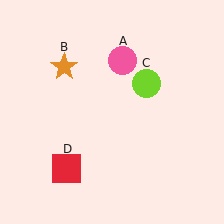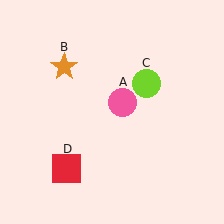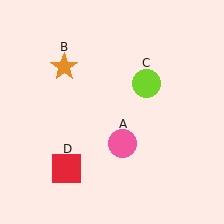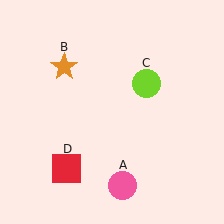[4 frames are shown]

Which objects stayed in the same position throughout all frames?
Orange star (object B) and lime circle (object C) and red square (object D) remained stationary.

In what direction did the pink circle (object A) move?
The pink circle (object A) moved down.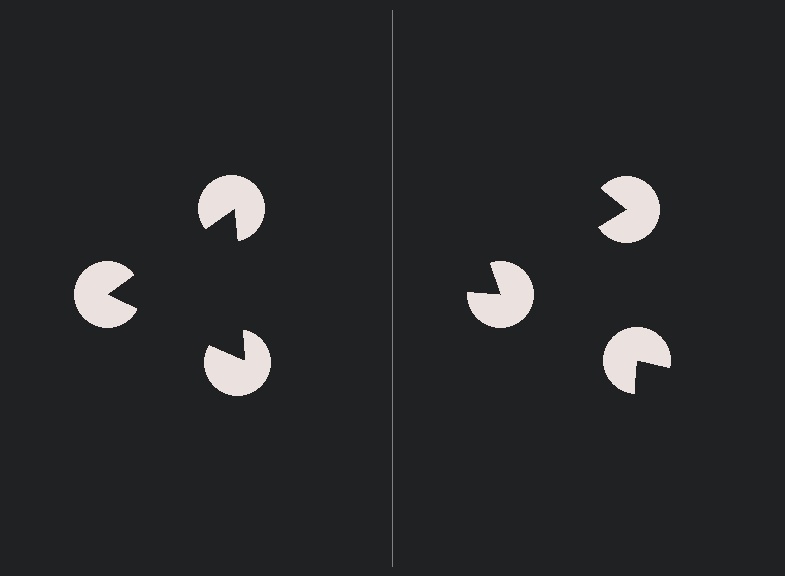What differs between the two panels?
The pac-man discs are positioned identically on both sides; only the wedge orientations differ. On the left they align to a triangle; on the right they are misaligned.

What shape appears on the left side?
An illusory triangle.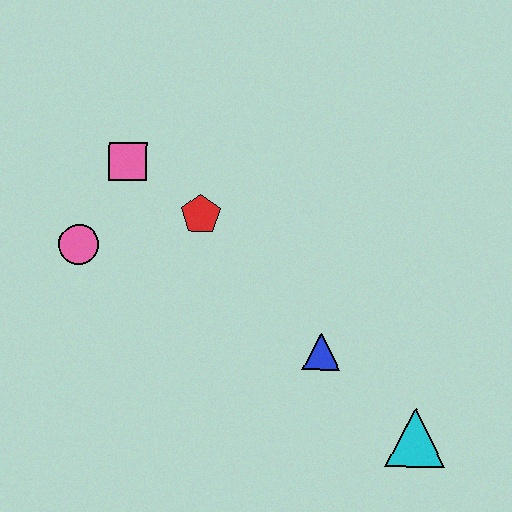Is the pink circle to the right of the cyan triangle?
No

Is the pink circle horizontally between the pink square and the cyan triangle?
No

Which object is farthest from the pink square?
The cyan triangle is farthest from the pink square.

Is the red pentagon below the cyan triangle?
No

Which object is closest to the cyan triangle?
The blue triangle is closest to the cyan triangle.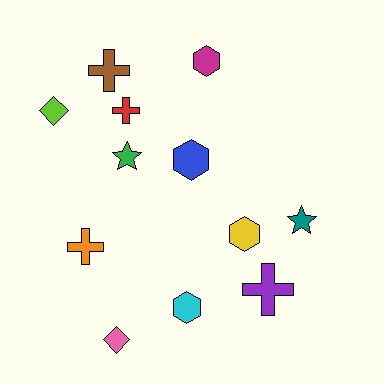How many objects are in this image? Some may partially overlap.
There are 12 objects.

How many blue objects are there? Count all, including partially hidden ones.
There is 1 blue object.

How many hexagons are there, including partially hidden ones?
There are 4 hexagons.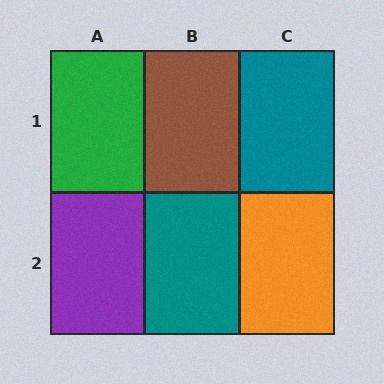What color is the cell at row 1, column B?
Brown.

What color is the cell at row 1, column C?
Teal.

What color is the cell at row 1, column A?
Green.